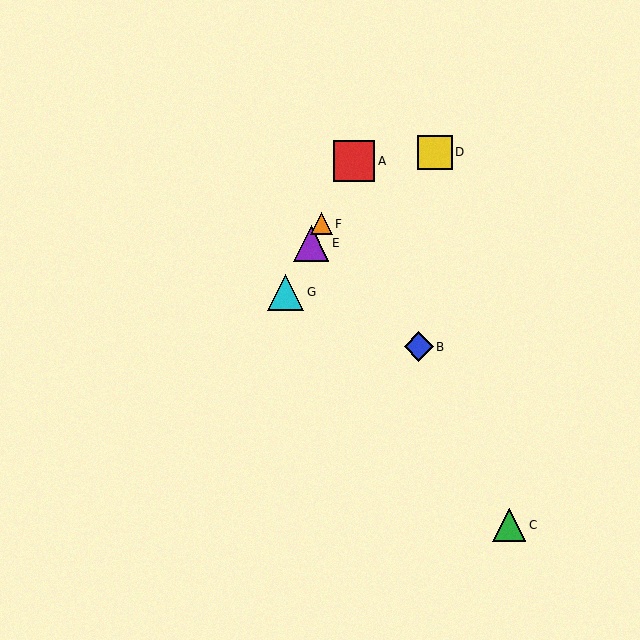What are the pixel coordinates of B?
Object B is at (419, 347).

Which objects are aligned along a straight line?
Objects A, E, F, G are aligned along a straight line.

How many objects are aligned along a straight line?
4 objects (A, E, F, G) are aligned along a straight line.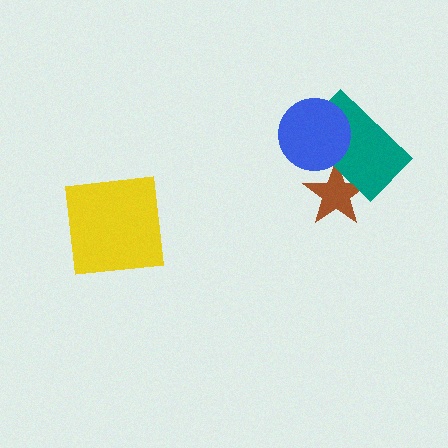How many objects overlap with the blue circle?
2 objects overlap with the blue circle.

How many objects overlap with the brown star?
2 objects overlap with the brown star.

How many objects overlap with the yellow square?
0 objects overlap with the yellow square.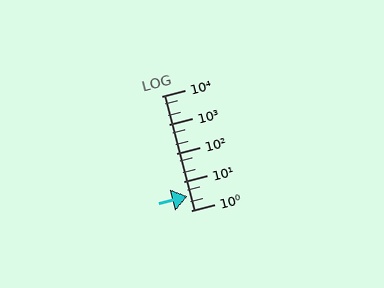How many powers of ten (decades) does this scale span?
The scale spans 4 decades, from 1 to 10000.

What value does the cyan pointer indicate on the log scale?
The pointer indicates approximately 3.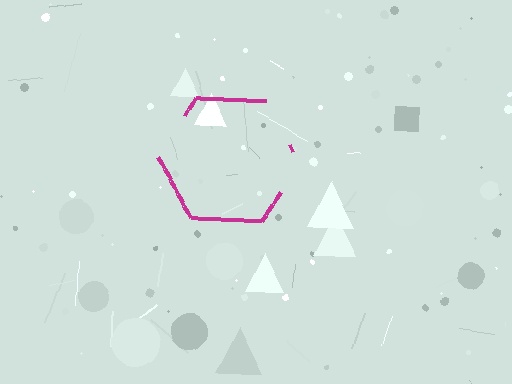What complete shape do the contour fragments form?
The contour fragments form a hexagon.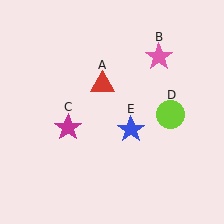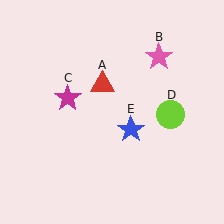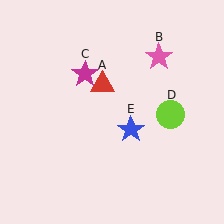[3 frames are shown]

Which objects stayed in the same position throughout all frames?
Red triangle (object A) and pink star (object B) and lime circle (object D) and blue star (object E) remained stationary.